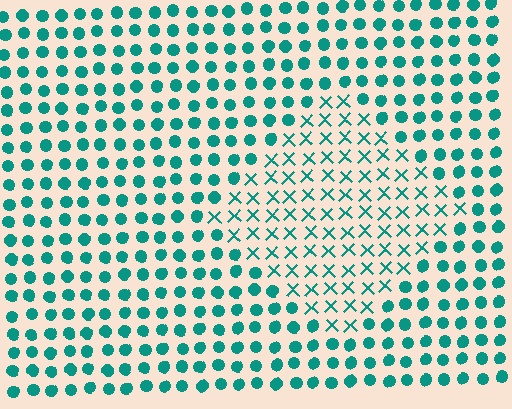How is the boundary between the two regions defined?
The boundary is defined by a change in element shape: X marks inside vs. circles outside. All elements share the same color and spacing.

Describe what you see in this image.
The image is filled with small teal elements arranged in a uniform grid. A diamond-shaped region contains X marks, while the surrounding area contains circles. The boundary is defined purely by the change in element shape.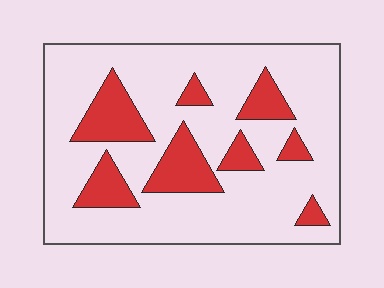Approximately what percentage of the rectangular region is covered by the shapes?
Approximately 20%.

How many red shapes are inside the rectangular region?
8.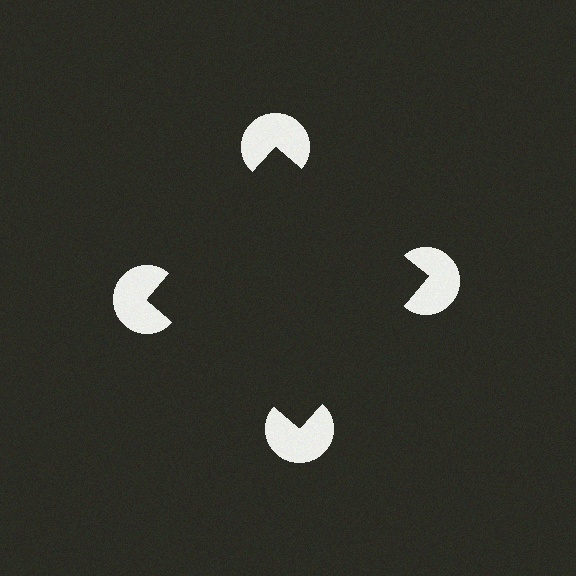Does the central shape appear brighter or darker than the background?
It typically appears slightly darker than the background, even though no actual brightness change is drawn.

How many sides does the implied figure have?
4 sides.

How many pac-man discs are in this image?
There are 4 — one at each vertex of the illusory square.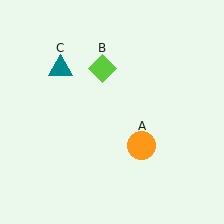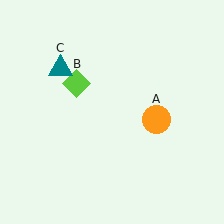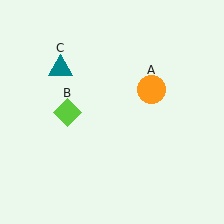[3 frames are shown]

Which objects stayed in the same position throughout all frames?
Teal triangle (object C) remained stationary.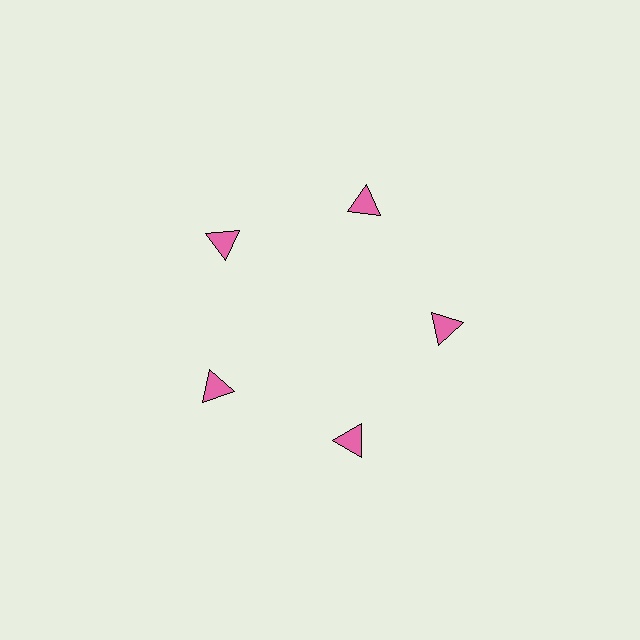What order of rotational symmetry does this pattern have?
This pattern has 5-fold rotational symmetry.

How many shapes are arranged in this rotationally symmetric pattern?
There are 5 shapes, arranged in 5 groups of 1.